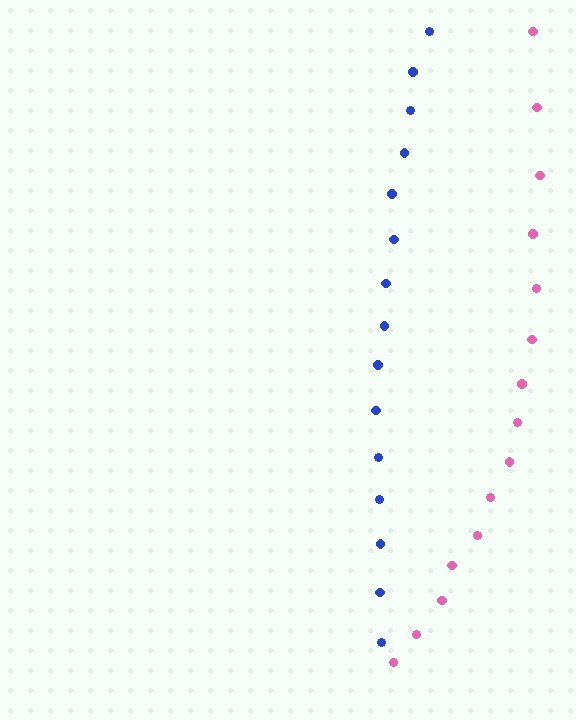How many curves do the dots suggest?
There are 2 distinct paths.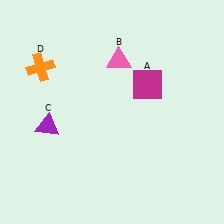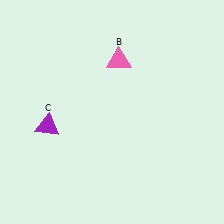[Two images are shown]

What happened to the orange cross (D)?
The orange cross (D) was removed in Image 2. It was in the top-left area of Image 1.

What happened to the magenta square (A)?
The magenta square (A) was removed in Image 2. It was in the top-right area of Image 1.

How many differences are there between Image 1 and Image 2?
There are 2 differences between the two images.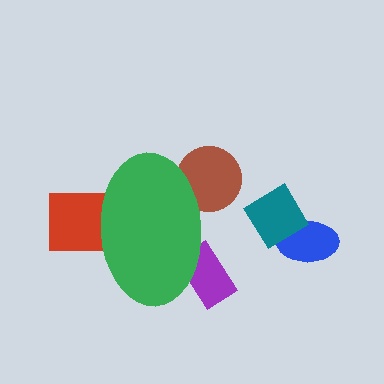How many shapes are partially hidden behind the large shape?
3 shapes are partially hidden.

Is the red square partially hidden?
Yes, the red square is partially hidden behind the green ellipse.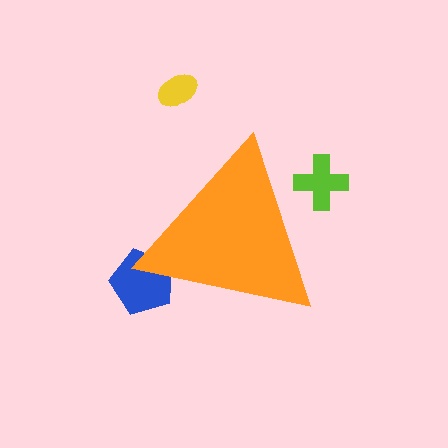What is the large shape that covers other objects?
An orange triangle.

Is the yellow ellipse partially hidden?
No, the yellow ellipse is fully visible.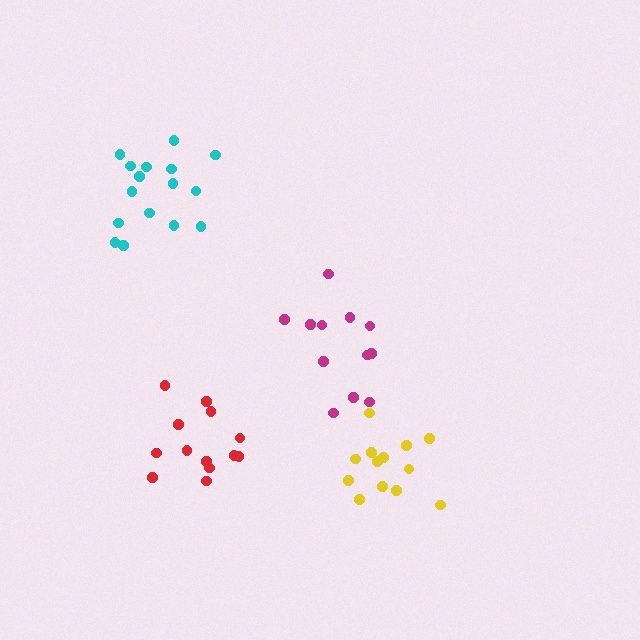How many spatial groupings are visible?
There are 4 spatial groupings.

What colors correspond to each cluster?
The clusters are colored: magenta, red, cyan, yellow.